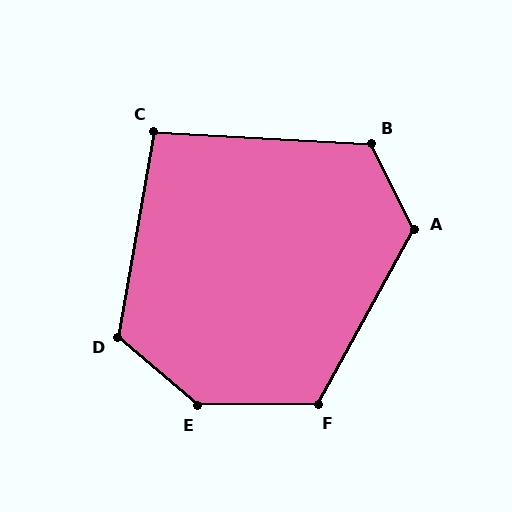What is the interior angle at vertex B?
Approximately 120 degrees (obtuse).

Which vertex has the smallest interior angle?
C, at approximately 97 degrees.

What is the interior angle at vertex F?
Approximately 119 degrees (obtuse).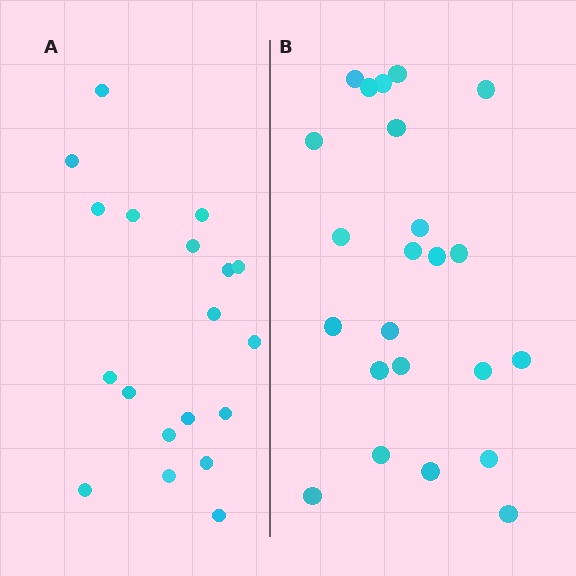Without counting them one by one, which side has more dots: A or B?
Region B (the right region) has more dots.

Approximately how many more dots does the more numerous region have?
Region B has about 4 more dots than region A.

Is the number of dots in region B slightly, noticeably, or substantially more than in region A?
Region B has only slightly more — the two regions are fairly close. The ratio is roughly 1.2 to 1.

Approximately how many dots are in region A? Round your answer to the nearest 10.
About 20 dots. (The exact count is 19, which rounds to 20.)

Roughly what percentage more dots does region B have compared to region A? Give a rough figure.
About 20% more.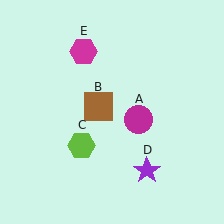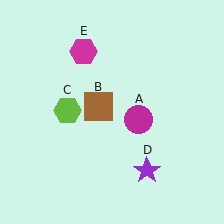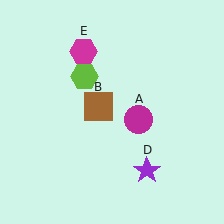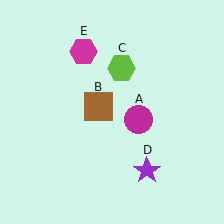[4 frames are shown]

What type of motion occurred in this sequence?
The lime hexagon (object C) rotated clockwise around the center of the scene.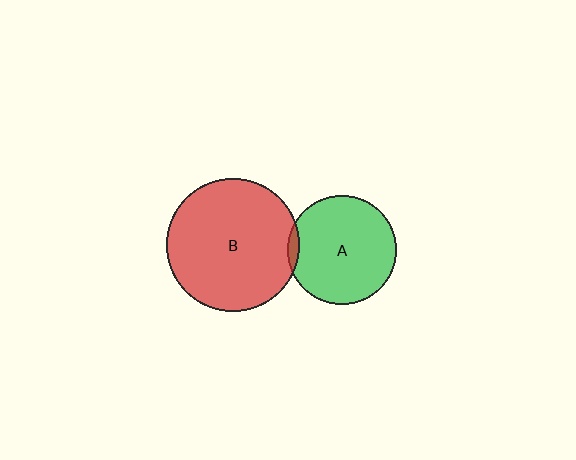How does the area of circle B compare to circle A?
Approximately 1.5 times.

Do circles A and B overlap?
Yes.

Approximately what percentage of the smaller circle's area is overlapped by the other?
Approximately 5%.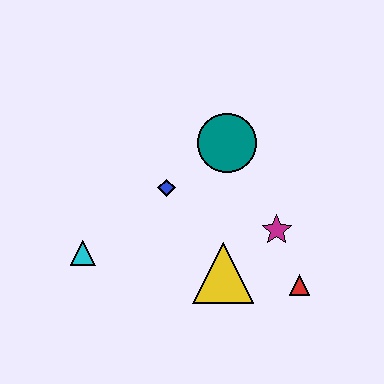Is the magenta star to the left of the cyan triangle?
No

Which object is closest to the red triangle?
The magenta star is closest to the red triangle.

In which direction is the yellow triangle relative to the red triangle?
The yellow triangle is to the left of the red triangle.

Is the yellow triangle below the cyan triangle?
Yes